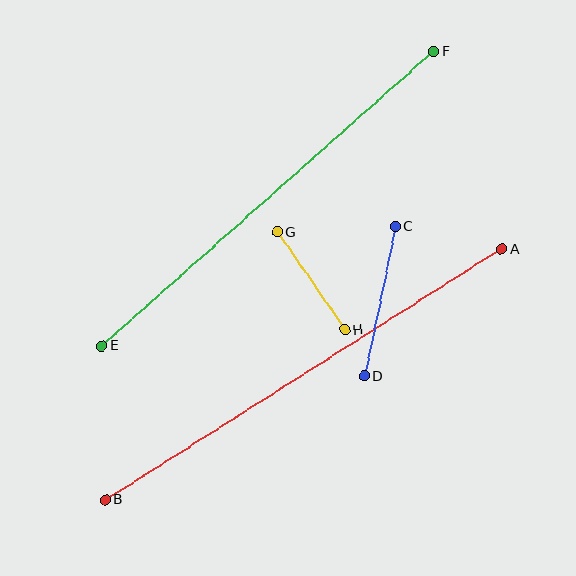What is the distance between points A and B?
The distance is approximately 469 pixels.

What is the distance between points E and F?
The distance is approximately 444 pixels.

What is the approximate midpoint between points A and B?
The midpoint is at approximately (304, 375) pixels.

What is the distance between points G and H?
The distance is approximately 119 pixels.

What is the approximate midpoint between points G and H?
The midpoint is at approximately (311, 281) pixels.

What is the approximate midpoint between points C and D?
The midpoint is at approximately (380, 301) pixels.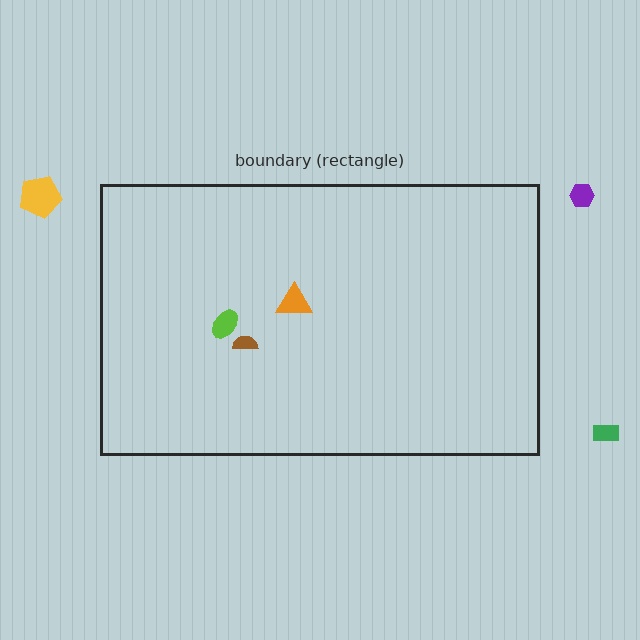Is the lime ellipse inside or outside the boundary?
Inside.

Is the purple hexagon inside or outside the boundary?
Outside.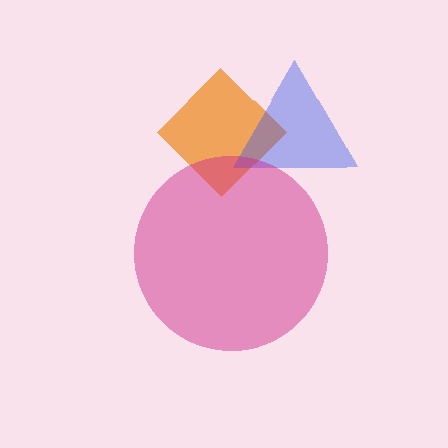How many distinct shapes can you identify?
There are 3 distinct shapes: an orange diamond, a blue triangle, a magenta circle.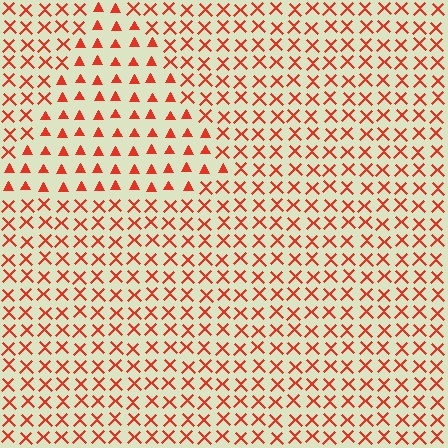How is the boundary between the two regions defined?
The boundary is defined by a change in element shape: triangles inside vs. X marks outside. All elements share the same color and spacing.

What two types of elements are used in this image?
The image uses triangles inside the triangle region and X marks outside it.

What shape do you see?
I see a triangle.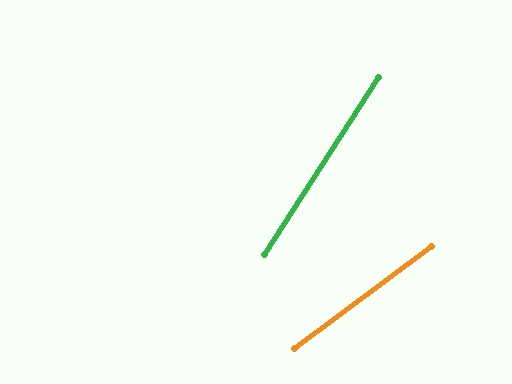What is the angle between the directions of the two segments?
Approximately 21 degrees.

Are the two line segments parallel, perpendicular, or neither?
Neither parallel nor perpendicular — they differ by about 21°.